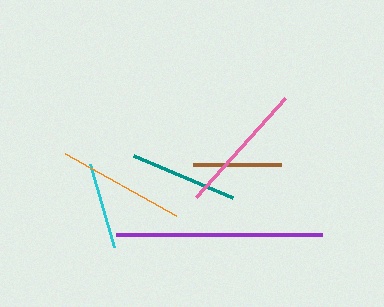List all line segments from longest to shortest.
From longest to shortest: purple, pink, orange, teal, brown, cyan.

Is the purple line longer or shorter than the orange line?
The purple line is longer than the orange line.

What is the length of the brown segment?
The brown segment is approximately 88 pixels long.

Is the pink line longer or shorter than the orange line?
The pink line is longer than the orange line.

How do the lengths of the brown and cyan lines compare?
The brown and cyan lines are approximately the same length.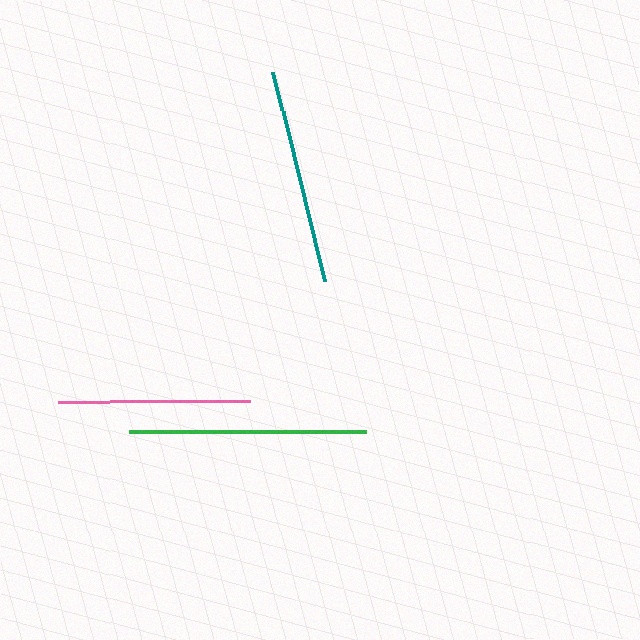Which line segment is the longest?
The green line is the longest at approximately 237 pixels.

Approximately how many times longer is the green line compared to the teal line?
The green line is approximately 1.1 times the length of the teal line.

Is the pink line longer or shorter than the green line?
The green line is longer than the pink line.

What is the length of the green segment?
The green segment is approximately 237 pixels long.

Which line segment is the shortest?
The pink line is the shortest at approximately 193 pixels.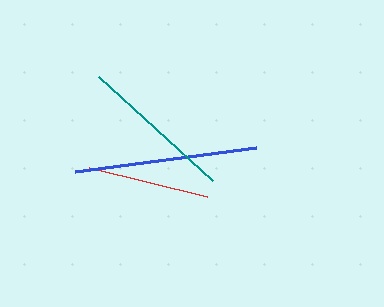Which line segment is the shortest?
The red line is the shortest at approximately 122 pixels.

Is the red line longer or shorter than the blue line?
The blue line is longer than the red line.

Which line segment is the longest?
The blue line is the longest at approximately 183 pixels.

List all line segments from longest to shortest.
From longest to shortest: blue, teal, red.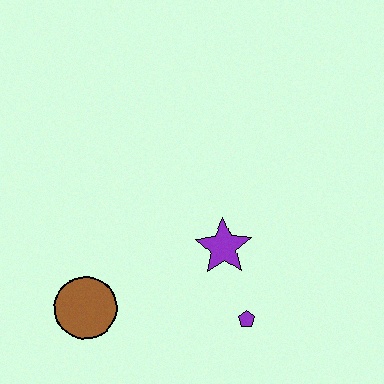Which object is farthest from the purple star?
The brown circle is farthest from the purple star.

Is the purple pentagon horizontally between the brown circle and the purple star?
No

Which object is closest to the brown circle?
The purple star is closest to the brown circle.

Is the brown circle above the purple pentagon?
Yes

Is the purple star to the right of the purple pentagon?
No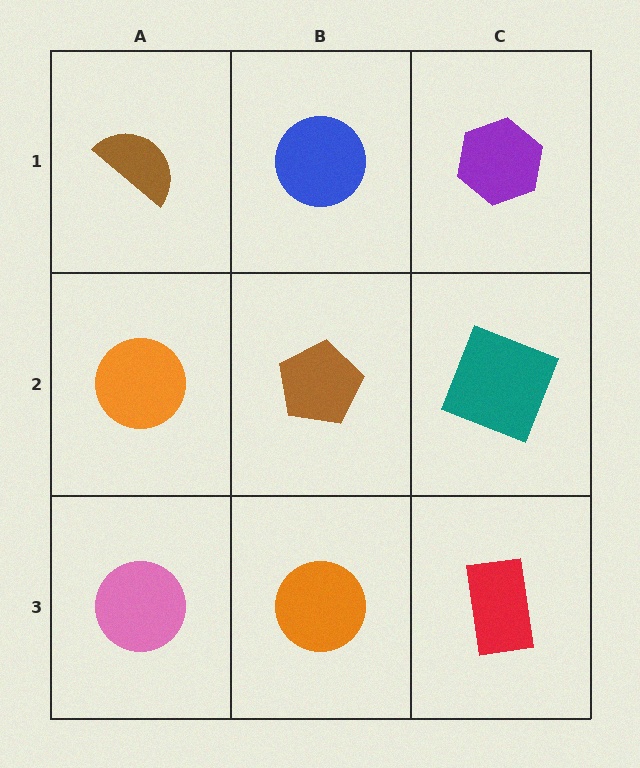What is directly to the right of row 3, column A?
An orange circle.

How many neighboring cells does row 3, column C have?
2.